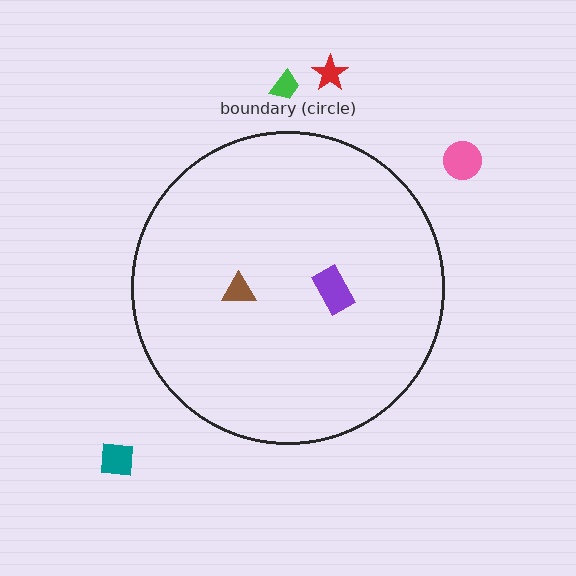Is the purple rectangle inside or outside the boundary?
Inside.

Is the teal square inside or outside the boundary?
Outside.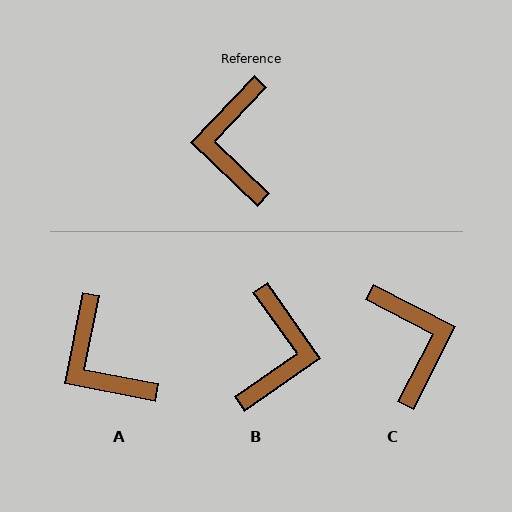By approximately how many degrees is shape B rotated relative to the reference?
Approximately 168 degrees counter-clockwise.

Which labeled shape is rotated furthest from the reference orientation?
B, about 168 degrees away.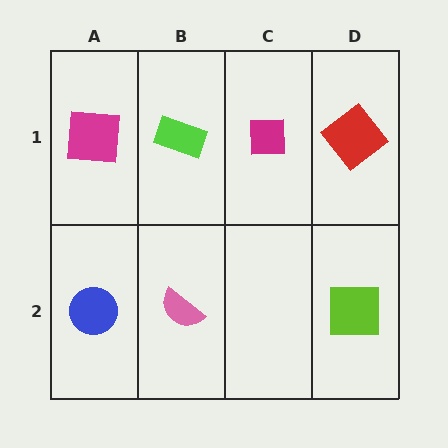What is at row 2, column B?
A pink semicircle.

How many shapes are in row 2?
3 shapes.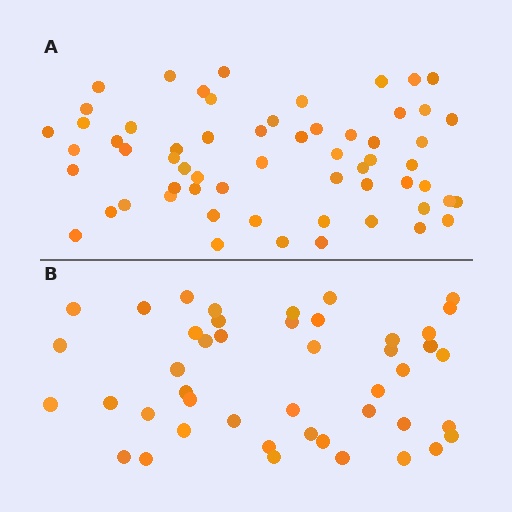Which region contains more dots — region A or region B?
Region A (the top region) has more dots.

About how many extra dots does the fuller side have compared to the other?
Region A has approximately 15 more dots than region B.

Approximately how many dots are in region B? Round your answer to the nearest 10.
About 40 dots. (The exact count is 45, which rounds to 40.)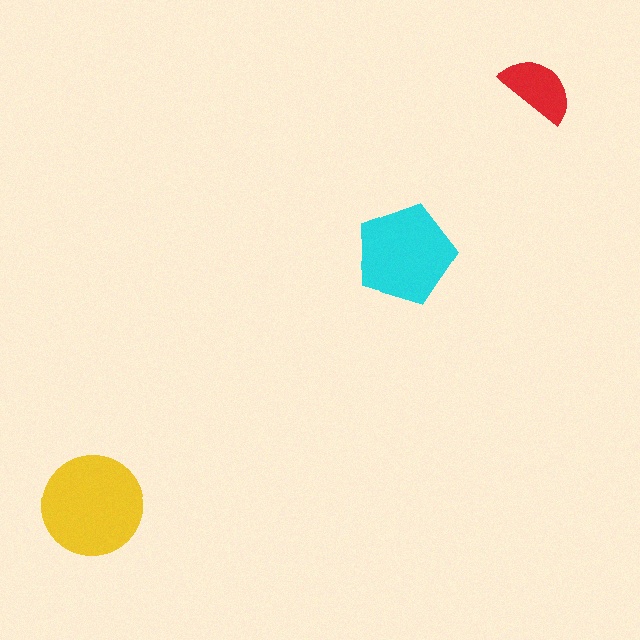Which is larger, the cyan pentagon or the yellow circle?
The yellow circle.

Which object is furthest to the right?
The red semicircle is rightmost.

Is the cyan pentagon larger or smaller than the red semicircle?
Larger.